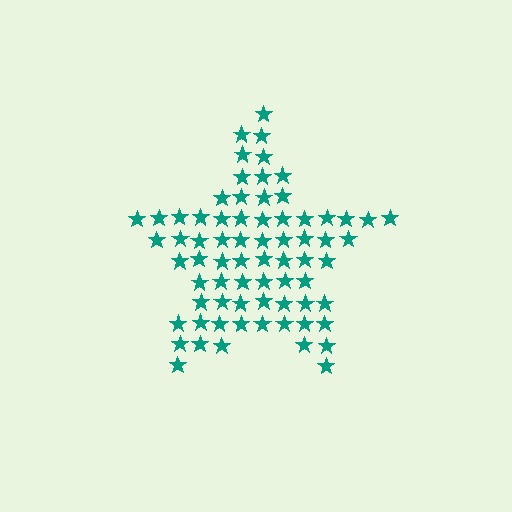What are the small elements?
The small elements are stars.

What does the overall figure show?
The overall figure shows a star.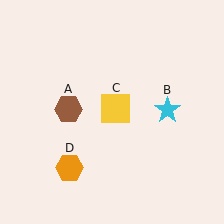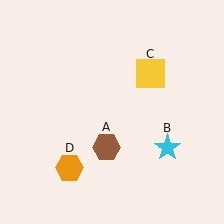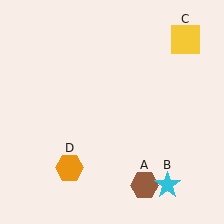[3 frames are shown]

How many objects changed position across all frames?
3 objects changed position: brown hexagon (object A), cyan star (object B), yellow square (object C).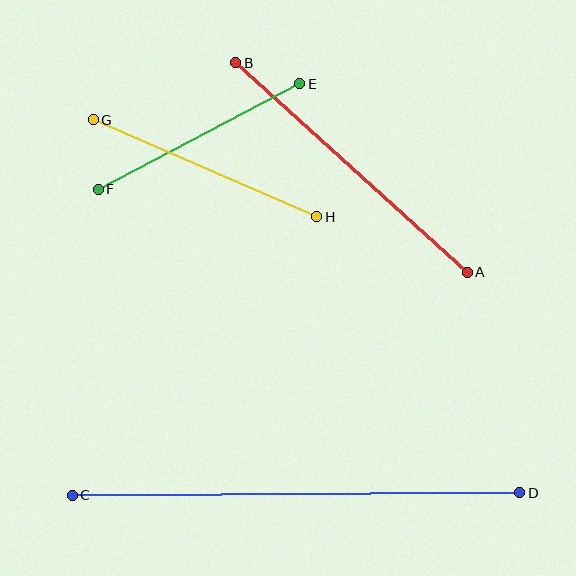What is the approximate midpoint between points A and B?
The midpoint is at approximately (351, 168) pixels.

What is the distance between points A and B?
The distance is approximately 312 pixels.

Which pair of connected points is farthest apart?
Points C and D are farthest apart.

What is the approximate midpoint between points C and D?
The midpoint is at approximately (296, 494) pixels.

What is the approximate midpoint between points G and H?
The midpoint is at approximately (205, 168) pixels.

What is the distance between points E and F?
The distance is approximately 227 pixels.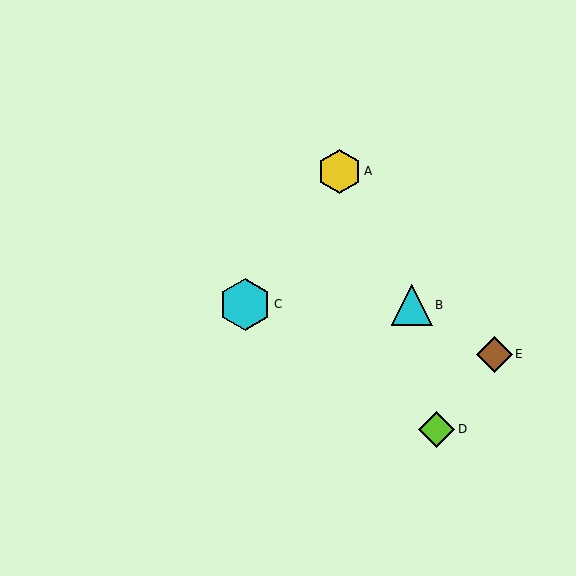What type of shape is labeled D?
Shape D is a lime diamond.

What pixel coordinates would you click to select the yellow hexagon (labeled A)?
Click at (340, 171) to select the yellow hexagon A.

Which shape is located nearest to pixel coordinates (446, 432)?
The lime diamond (labeled D) at (437, 429) is nearest to that location.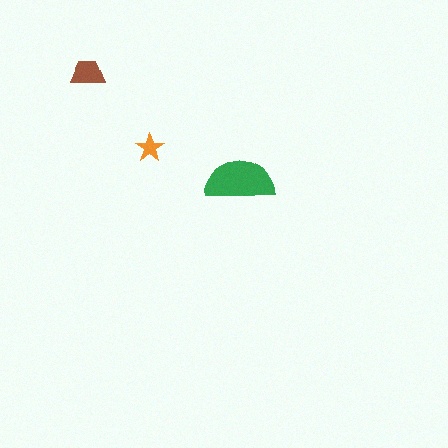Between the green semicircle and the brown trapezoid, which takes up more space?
The green semicircle.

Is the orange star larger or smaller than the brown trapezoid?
Smaller.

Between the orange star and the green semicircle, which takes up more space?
The green semicircle.